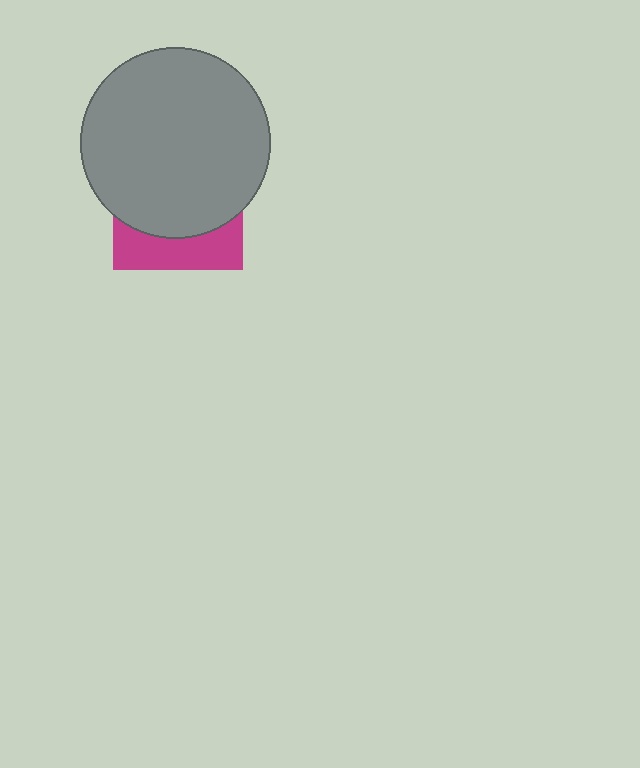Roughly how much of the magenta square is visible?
A small part of it is visible (roughly 30%).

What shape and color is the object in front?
The object in front is a gray circle.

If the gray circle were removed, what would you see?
You would see the complete magenta square.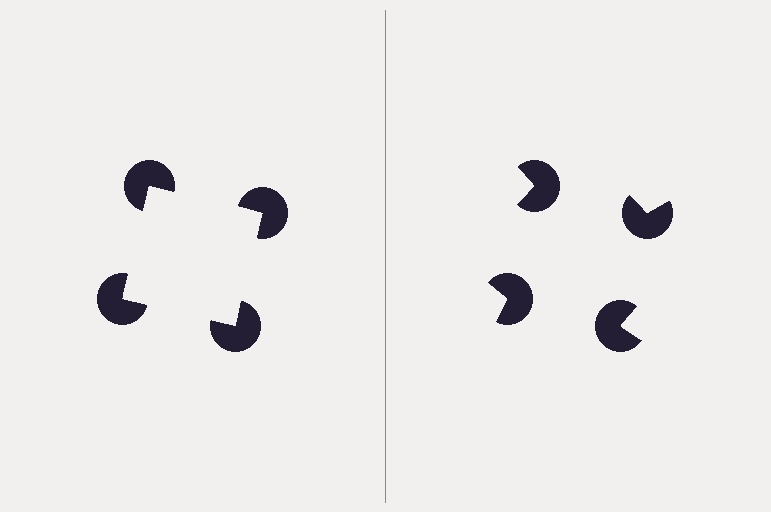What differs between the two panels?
The pac-man discs are positioned identically on both sides; only the wedge orientations differ. On the left they align to a square; on the right they are misaligned.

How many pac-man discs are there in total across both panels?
8 — 4 on each side.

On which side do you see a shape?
An illusory square appears on the left side. On the right side the wedge cuts are rotated, so no coherent shape forms.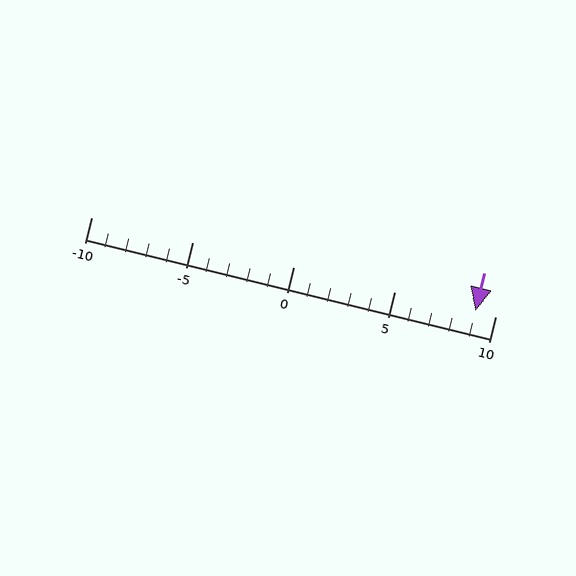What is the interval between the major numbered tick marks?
The major tick marks are spaced 5 units apart.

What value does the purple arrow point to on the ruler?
The purple arrow points to approximately 9.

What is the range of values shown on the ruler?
The ruler shows values from -10 to 10.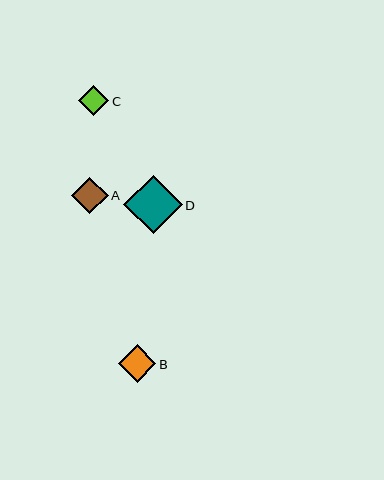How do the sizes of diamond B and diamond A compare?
Diamond B and diamond A are approximately the same size.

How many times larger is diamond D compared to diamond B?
Diamond D is approximately 1.5 times the size of diamond B.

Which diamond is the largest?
Diamond D is the largest with a size of approximately 58 pixels.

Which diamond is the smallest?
Diamond C is the smallest with a size of approximately 30 pixels.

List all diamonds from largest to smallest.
From largest to smallest: D, B, A, C.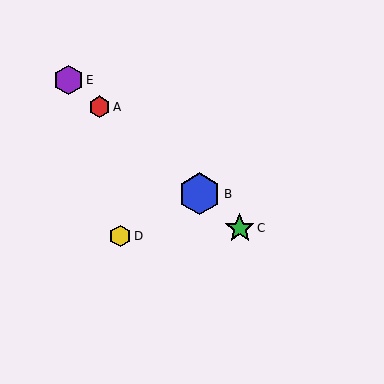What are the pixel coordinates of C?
Object C is at (240, 228).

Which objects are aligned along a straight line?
Objects A, B, C, E are aligned along a straight line.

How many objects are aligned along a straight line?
4 objects (A, B, C, E) are aligned along a straight line.